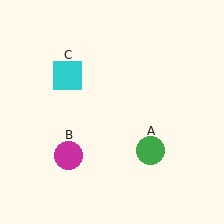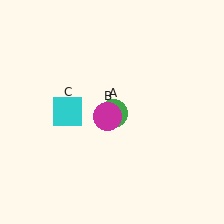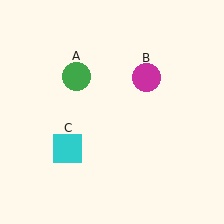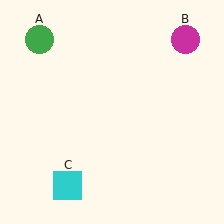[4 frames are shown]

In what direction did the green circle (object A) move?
The green circle (object A) moved up and to the left.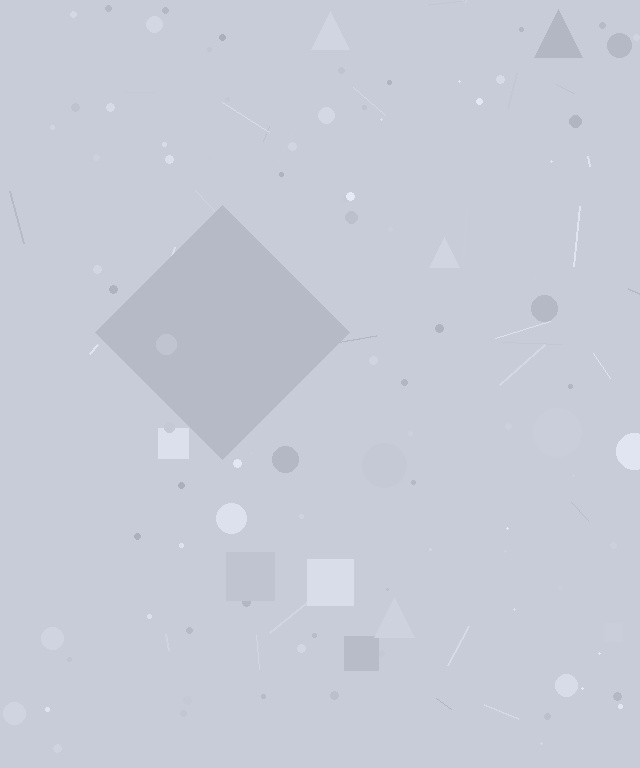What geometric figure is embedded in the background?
A diamond is embedded in the background.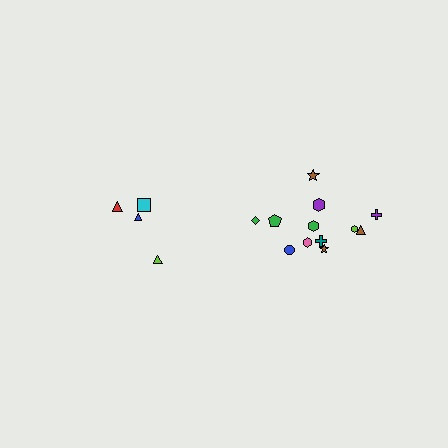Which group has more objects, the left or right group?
The right group.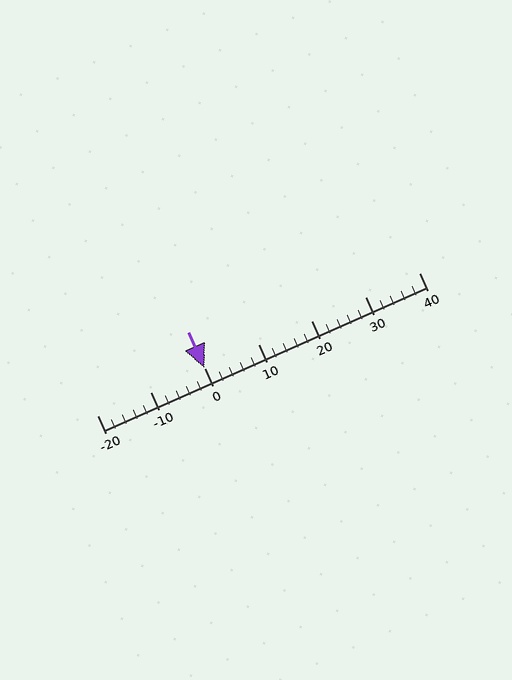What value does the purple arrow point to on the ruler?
The purple arrow points to approximately 0.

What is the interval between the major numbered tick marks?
The major tick marks are spaced 10 units apart.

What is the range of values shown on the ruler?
The ruler shows values from -20 to 40.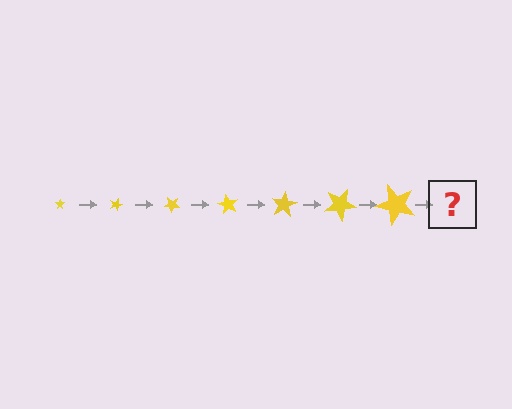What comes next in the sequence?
The next element should be a star, larger than the previous one and rotated 140 degrees from the start.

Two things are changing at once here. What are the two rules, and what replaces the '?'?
The two rules are that the star grows larger each step and it rotates 20 degrees each step. The '?' should be a star, larger than the previous one and rotated 140 degrees from the start.